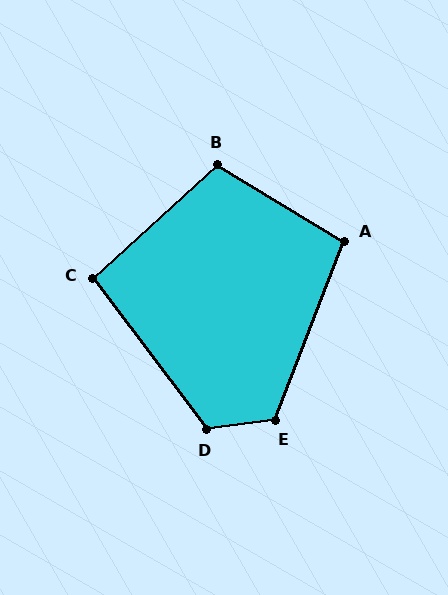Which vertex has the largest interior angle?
D, at approximately 120 degrees.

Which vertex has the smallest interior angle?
C, at approximately 95 degrees.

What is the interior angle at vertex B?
Approximately 106 degrees (obtuse).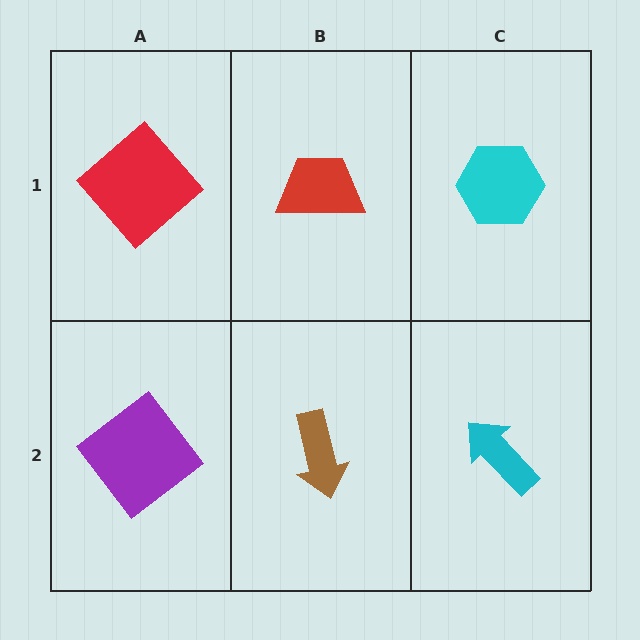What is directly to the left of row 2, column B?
A purple diamond.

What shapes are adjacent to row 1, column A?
A purple diamond (row 2, column A), a red trapezoid (row 1, column B).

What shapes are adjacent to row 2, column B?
A red trapezoid (row 1, column B), a purple diamond (row 2, column A), a cyan arrow (row 2, column C).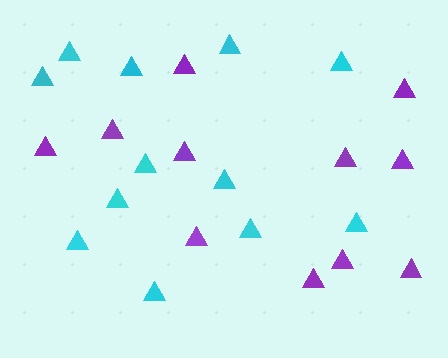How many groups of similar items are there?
There are 2 groups: one group of cyan triangles (12) and one group of purple triangles (11).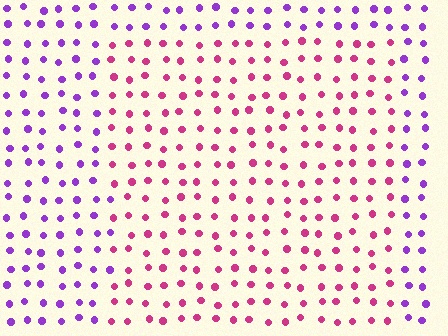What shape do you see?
I see a rectangle.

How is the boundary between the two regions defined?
The boundary is defined purely by a slight shift in hue (about 50 degrees). Spacing, size, and orientation are identical on both sides.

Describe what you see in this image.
The image is filled with small purple elements in a uniform arrangement. A rectangle-shaped region is visible where the elements are tinted to a slightly different hue, forming a subtle color boundary.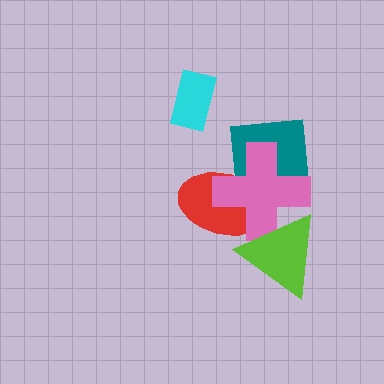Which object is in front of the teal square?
The pink cross is in front of the teal square.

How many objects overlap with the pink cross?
3 objects overlap with the pink cross.